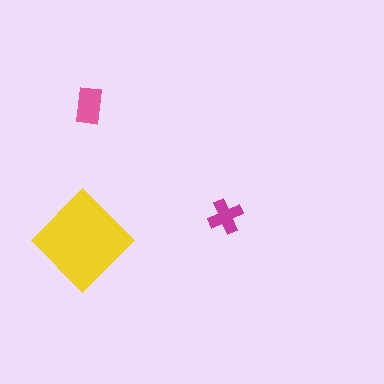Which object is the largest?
The yellow diamond.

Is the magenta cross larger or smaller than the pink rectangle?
Smaller.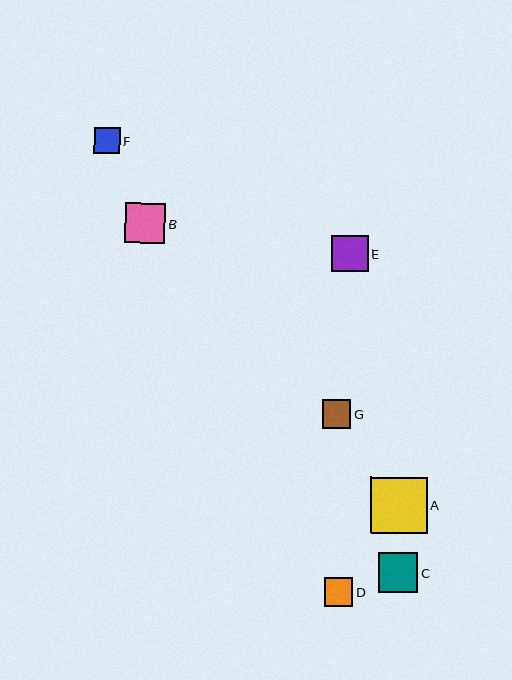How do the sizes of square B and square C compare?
Square B and square C are approximately the same size.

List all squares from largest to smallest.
From largest to smallest: A, B, C, E, G, D, F.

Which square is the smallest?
Square F is the smallest with a size of approximately 26 pixels.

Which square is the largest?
Square A is the largest with a size of approximately 56 pixels.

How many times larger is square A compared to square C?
Square A is approximately 1.4 times the size of square C.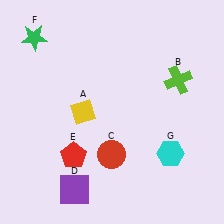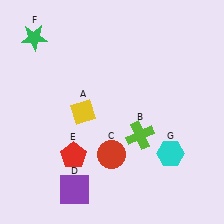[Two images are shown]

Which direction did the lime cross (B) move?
The lime cross (B) moved down.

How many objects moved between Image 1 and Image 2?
1 object moved between the two images.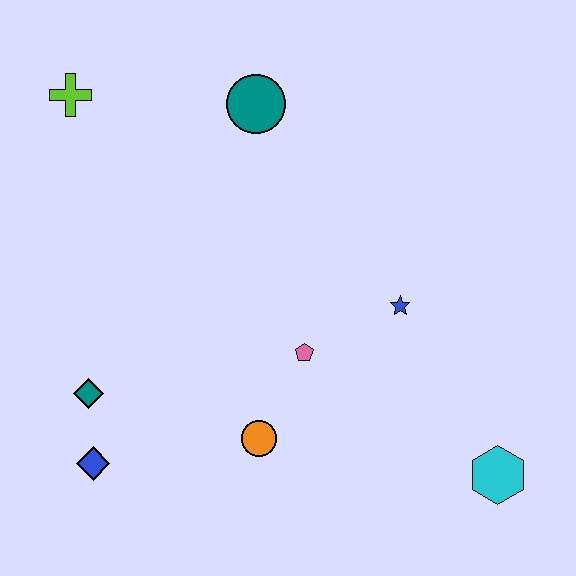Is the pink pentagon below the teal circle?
Yes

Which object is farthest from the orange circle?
The lime cross is farthest from the orange circle.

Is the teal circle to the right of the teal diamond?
Yes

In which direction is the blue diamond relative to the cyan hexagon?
The blue diamond is to the left of the cyan hexagon.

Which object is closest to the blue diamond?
The teal diamond is closest to the blue diamond.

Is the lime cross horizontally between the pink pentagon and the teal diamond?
No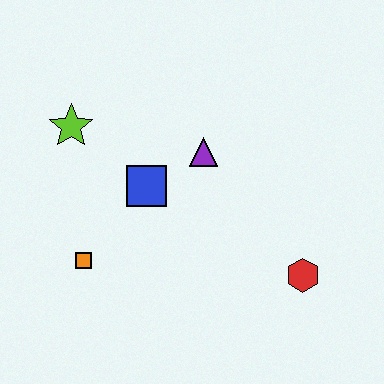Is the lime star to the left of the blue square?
Yes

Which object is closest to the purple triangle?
The blue square is closest to the purple triangle.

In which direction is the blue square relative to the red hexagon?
The blue square is to the left of the red hexagon.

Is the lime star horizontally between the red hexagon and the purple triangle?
No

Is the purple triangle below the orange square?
No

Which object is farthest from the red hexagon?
The lime star is farthest from the red hexagon.